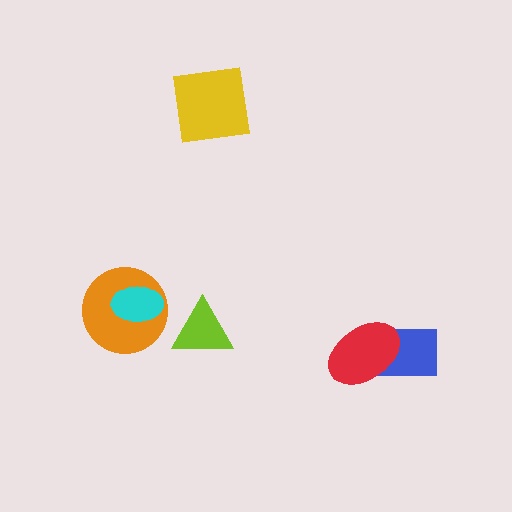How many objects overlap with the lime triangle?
0 objects overlap with the lime triangle.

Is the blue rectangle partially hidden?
Yes, it is partially covered by another shape.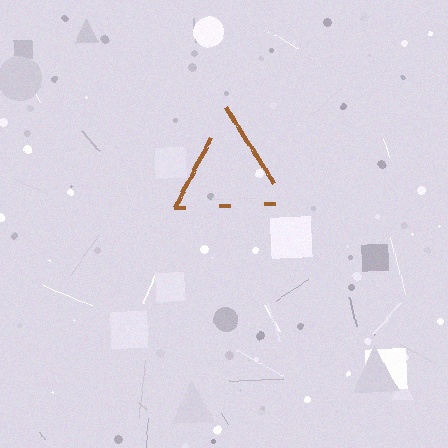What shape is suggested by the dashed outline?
The dashed outline suggests a triangle.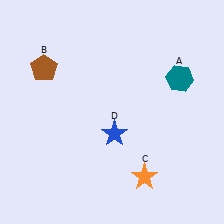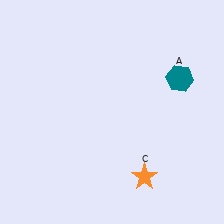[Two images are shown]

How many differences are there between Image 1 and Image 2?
There are 2 differences between the two images.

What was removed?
The brown pentagon (B), the blue star (D) were removed in Image 2.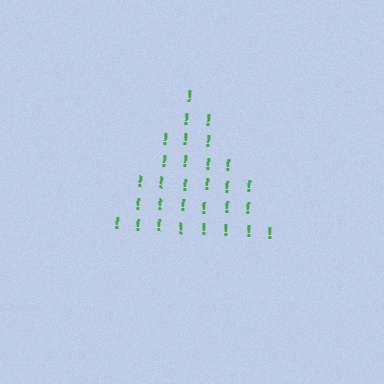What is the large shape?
The large shape is a triangle.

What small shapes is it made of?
It is made of small exclamation marks.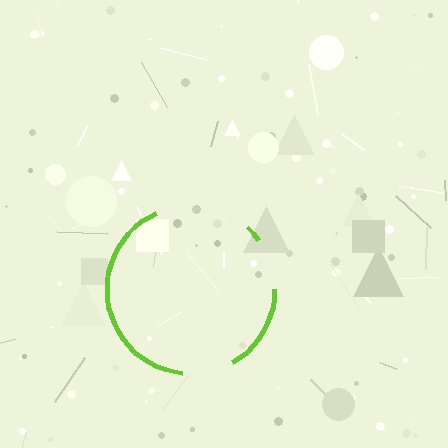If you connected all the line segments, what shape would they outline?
They would outline a circle.